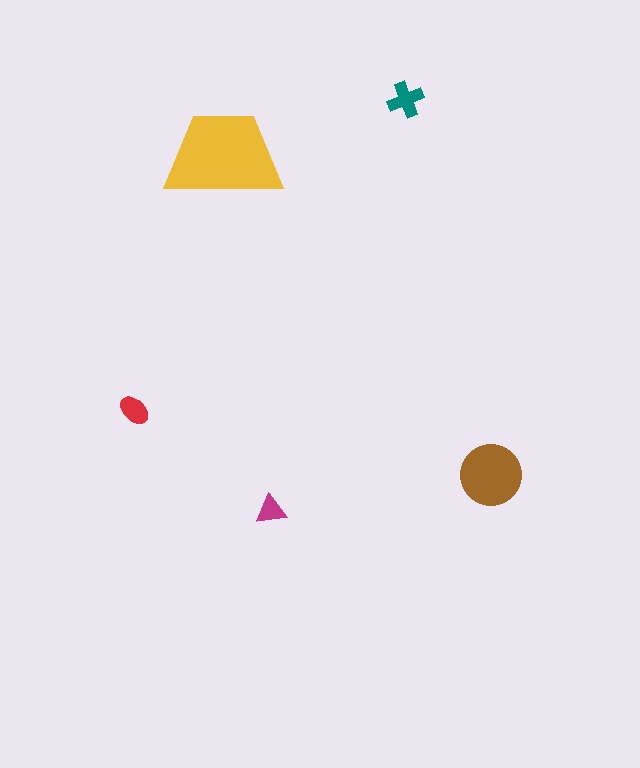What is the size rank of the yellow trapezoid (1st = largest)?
1st.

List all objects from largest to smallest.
The yellow trapezoid, the brown circle, the teal cross, the red ellipse, the magenta triangle.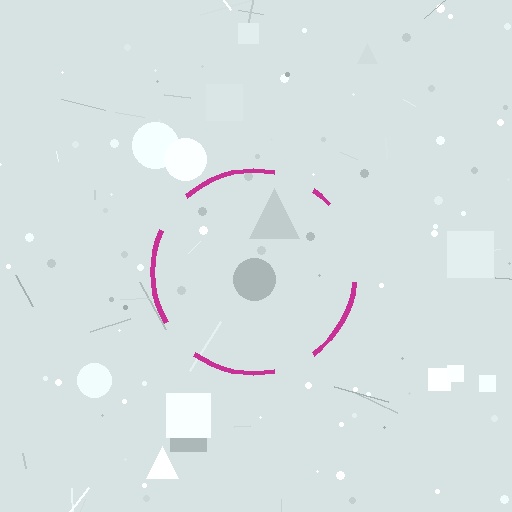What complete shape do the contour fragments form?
The contour fragments form a circle.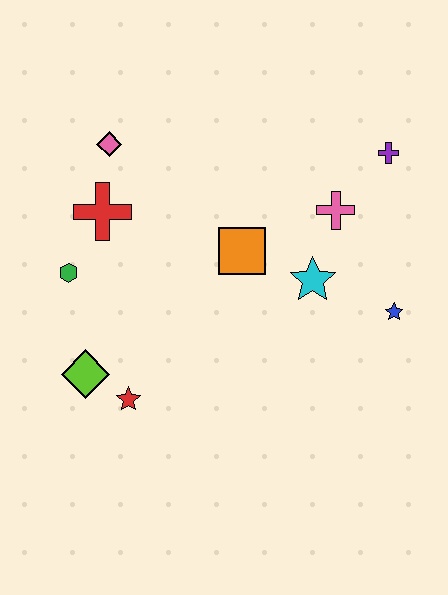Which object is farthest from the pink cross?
The lime diamond is farthest from the pink cross.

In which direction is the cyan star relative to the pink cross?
The cyan star is below the pink cross.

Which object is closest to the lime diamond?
The red star is closest to the lime diamond.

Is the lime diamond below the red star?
No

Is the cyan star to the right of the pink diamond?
Yes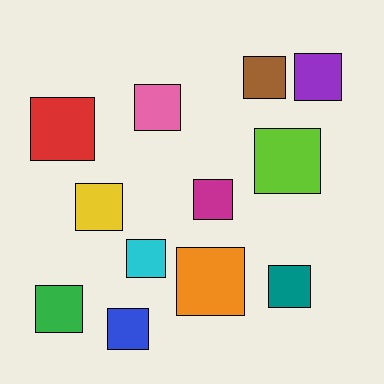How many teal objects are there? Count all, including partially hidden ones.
There is 1 teal object.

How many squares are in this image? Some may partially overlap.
There are 12 squares.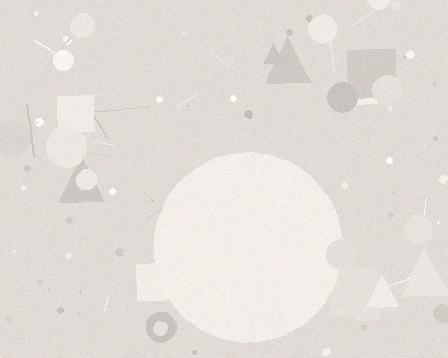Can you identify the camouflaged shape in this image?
The camouflaged shape is a circle.